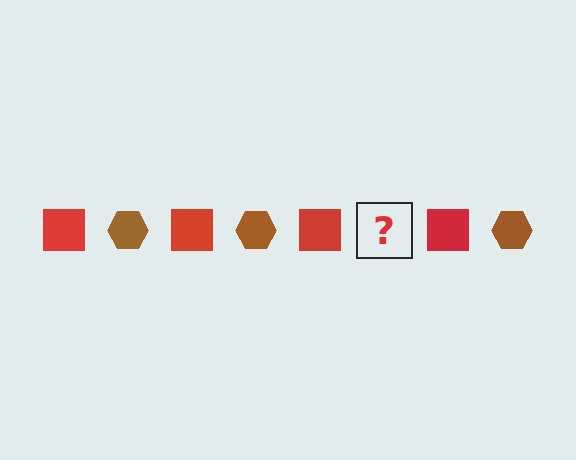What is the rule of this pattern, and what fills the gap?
The rule is that the pattern alternates between red square and brown hexagon. The gap should be filled with a brown hexagon.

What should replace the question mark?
The question mark should be replaced with a brown hexagon.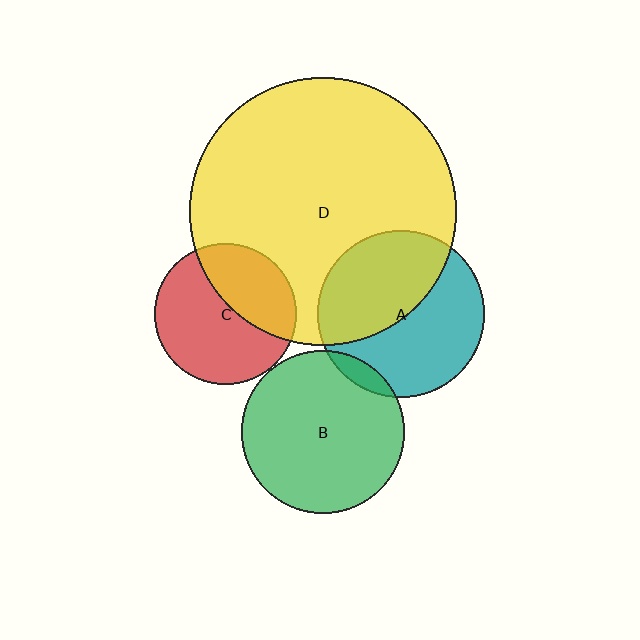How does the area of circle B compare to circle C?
Approximately 1.3 times.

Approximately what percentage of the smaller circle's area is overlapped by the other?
Approximately 40%.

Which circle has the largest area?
Circle D (yellow).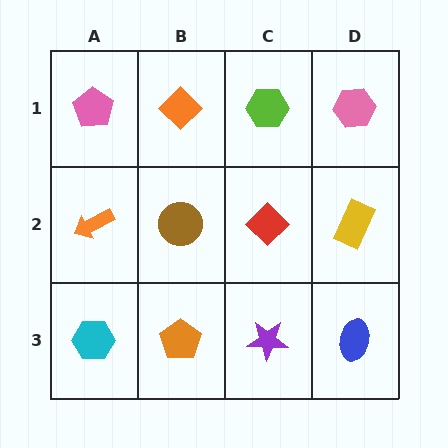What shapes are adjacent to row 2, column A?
A pink pentagon (row 1, column A), a cyan hexagon (row 3, column A), a brown circle (row 2, column B).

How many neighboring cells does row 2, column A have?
3.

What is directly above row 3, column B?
A brown circle.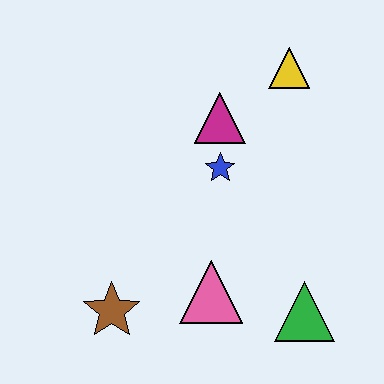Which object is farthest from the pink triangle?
The yellow triangle is farthest from the pink triangle.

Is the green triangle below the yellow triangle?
Yes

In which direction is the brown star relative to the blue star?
The brown star is below the blue star.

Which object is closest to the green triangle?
The pink triangle is closest to the green triangle.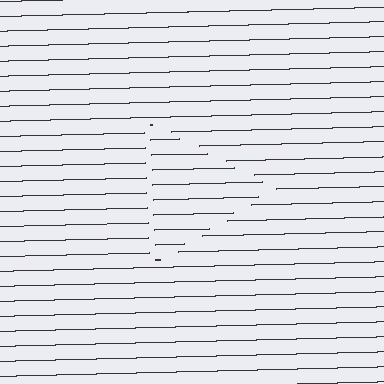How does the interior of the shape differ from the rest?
The interior of the shape contains the same grating, shifted by half a period — the contour is defined by the phase discontinuity where line-ends from the inner and outer gratings abut.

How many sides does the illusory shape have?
3 sides — the line-ends trace a triangle.